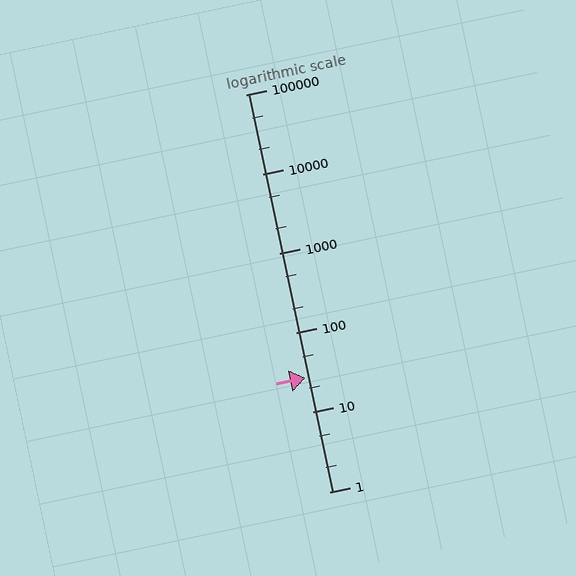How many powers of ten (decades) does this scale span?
The scale spans 5 decades, from 1 to 100000.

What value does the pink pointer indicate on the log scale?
The pointer indicates approximately 27.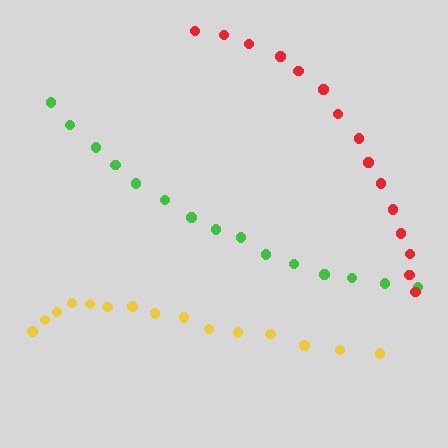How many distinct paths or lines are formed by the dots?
There are 3 distinct paths.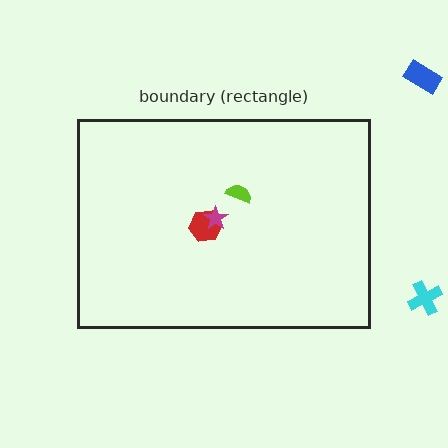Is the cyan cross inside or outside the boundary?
Outside.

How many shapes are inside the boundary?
3 inside, 2 outside.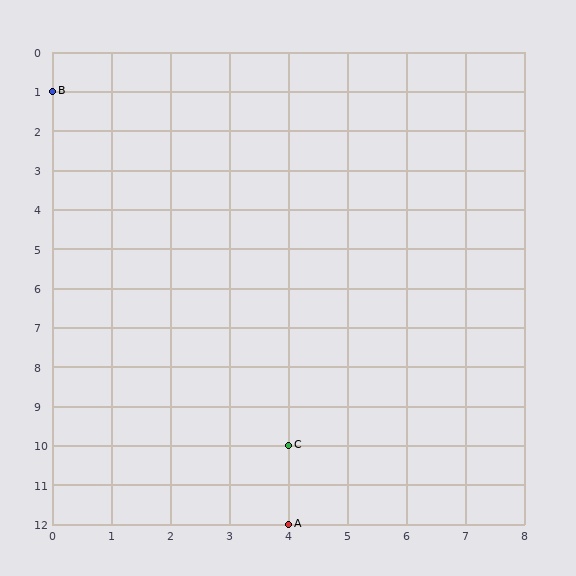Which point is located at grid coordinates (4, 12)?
Point A is at (4, 12).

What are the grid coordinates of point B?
Point B is at grid coordinates (0, 1).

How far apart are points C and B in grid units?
Points C and B are 4 columns and 9 rows apart (about 9.8 grid units diagonally).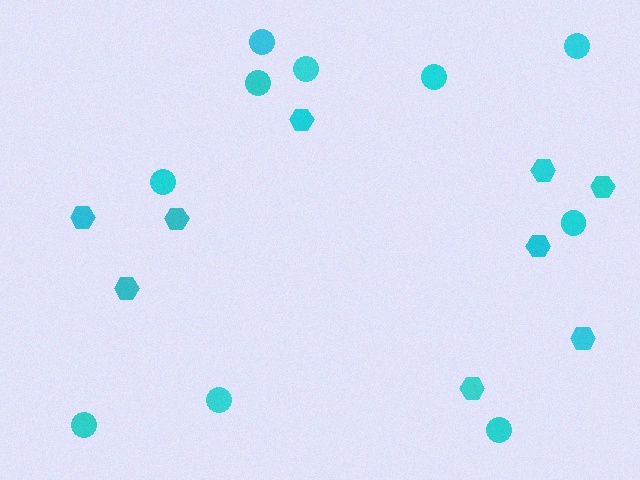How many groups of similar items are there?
There are 2 groups: one group of circles (10) and one group of hexagons (9).